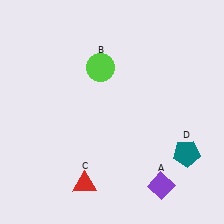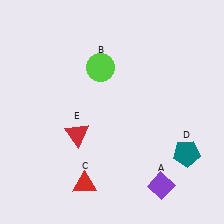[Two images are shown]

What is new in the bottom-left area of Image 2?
A red triangle (E) was added in the bottom-left area of Image 2.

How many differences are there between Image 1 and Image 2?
There is 1 difference between the two images.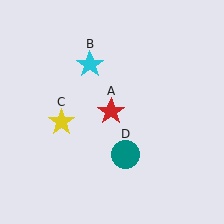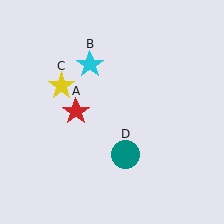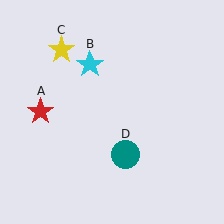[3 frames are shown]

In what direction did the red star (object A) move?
The red star (object A) moved left.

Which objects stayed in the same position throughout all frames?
Cyan star (object B) and teal circle (object D) remained stationary.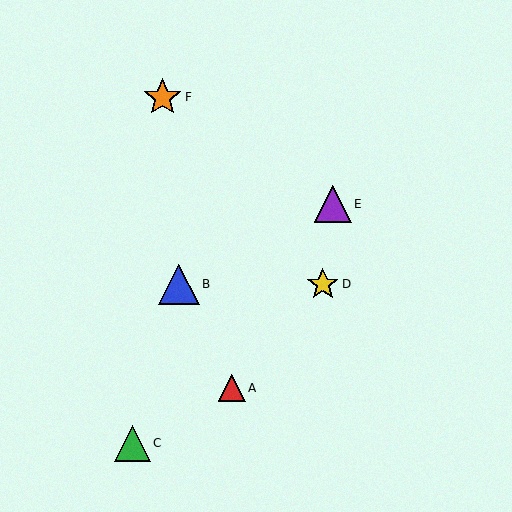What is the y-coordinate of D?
Object D is at y≈284.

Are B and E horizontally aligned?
No, B is at y≈284 and E is at y≈204.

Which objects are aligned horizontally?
Objects B, D are aligned horizontally.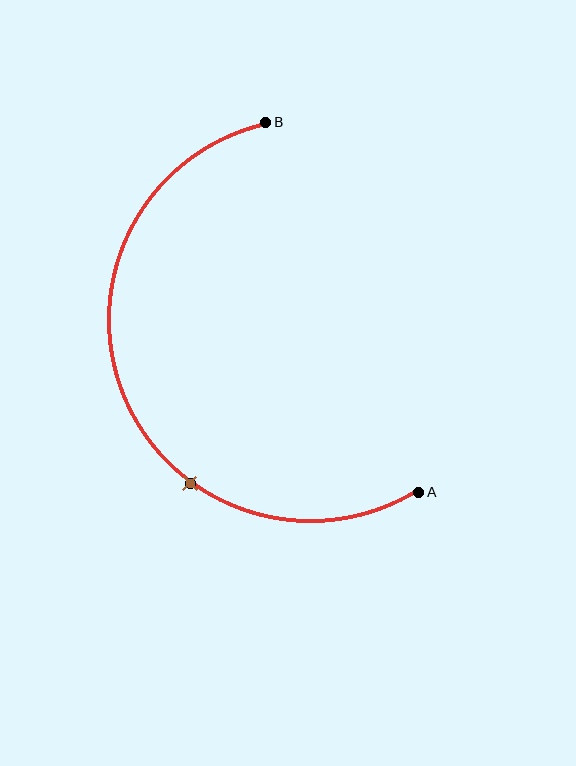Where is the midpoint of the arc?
The arc midpoint is the point on the curve farthest from the straight line joining A and B. It sits to the left of that line.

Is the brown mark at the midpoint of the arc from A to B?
No. The brown mark lies on the arc but is closer to endpoint A. The arc midpoint would be at the point on the curve equidistant along the arc from both A and B.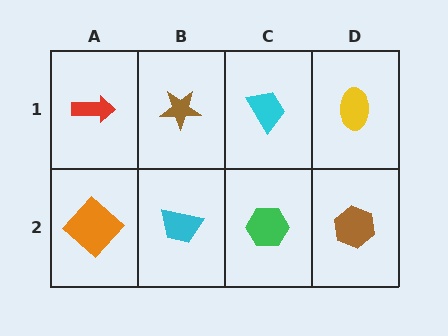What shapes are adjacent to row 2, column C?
A cyan trapezoid (row 1, column C), a cyan trapezoid (row 2, column B), a brown hexagon (row 2, column D).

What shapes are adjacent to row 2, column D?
A yellow ellipse (row 1, column D), a green hexagon (row 2, column C).